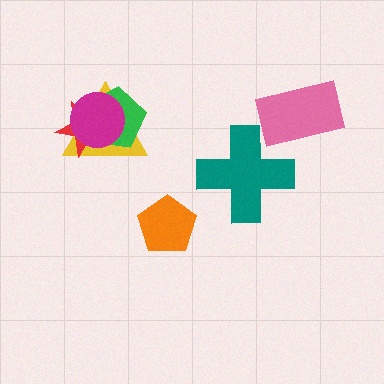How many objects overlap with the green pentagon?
3 objects overlap with the green pentagon.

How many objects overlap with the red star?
3 objects overlap with the red star.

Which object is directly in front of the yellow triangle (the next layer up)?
The green pentagon is directly in front of the yellow triangle.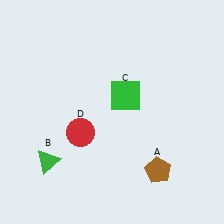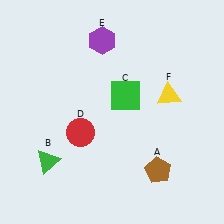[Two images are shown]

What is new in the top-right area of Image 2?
A yellow triangle (F) was added in the top-right area of Image 2.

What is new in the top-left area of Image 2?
A purple hexagon (E) was added in the top-left area of Image 2.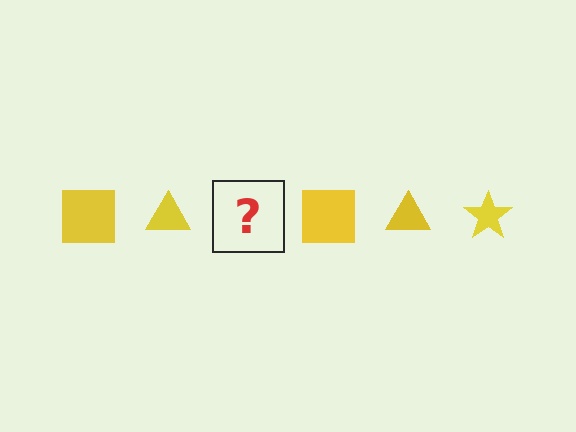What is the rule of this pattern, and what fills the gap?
The rule is that the pattern cycles through square, triangle, star shapes in yellow. The gap should be filled with a yellow star.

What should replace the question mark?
The question mark should be replaced with a yellow star.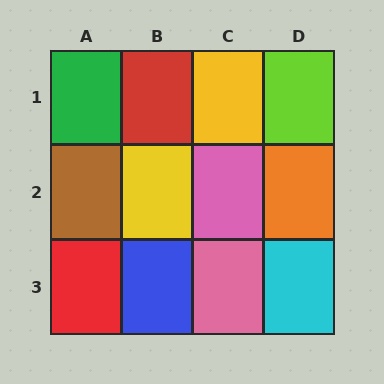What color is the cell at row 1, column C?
Yellow.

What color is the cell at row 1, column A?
Green.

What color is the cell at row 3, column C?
Pink.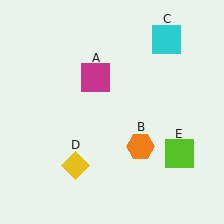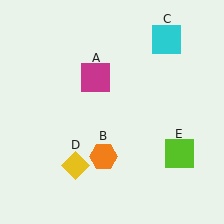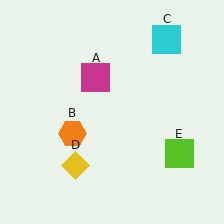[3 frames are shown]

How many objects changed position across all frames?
1 object changed position: orange hexagon (object B).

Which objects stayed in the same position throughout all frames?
Magenta square (object A) and cyan square (object C) and yellow diamond (object D) and lime square (object E) remained stationary.